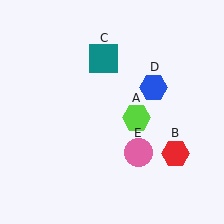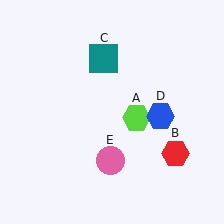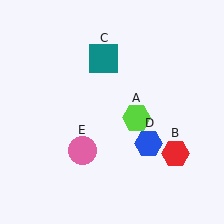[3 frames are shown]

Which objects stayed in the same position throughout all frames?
Lime hexagon (object A) and red hexagon (object B) and teal square (object C) remained stationary.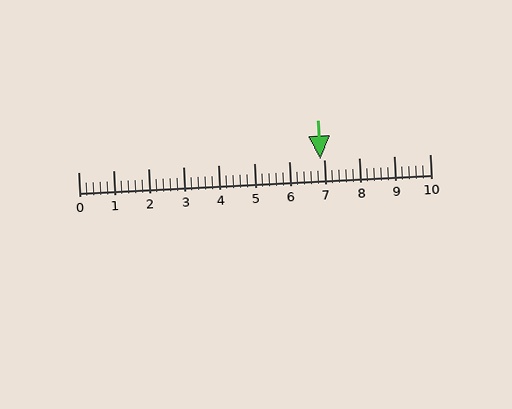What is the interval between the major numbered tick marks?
The major tick marks are spaced 1 units apart.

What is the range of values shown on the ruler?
The ruler shows values from 0 to 10.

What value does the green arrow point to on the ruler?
The green arrow points to approximately 6.9.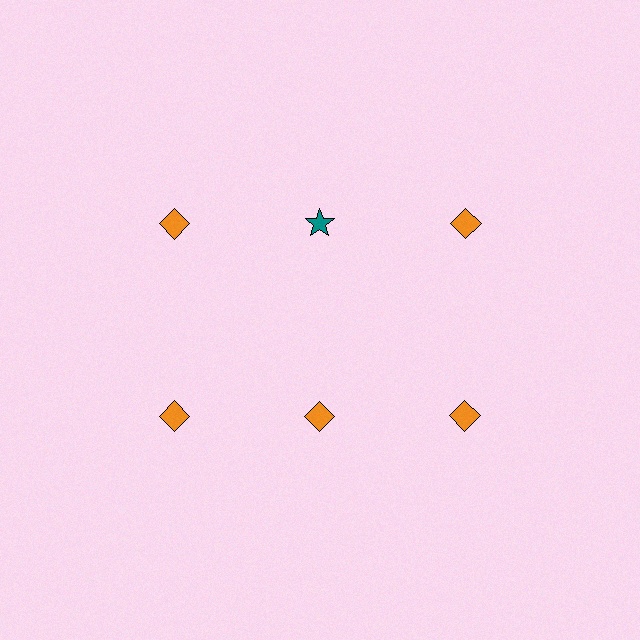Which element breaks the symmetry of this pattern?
The teal star in the top row, second from left column breaks the symmetry. All other shapes are orange diamonds.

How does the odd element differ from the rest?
It differs in both color (teal instead of orange) and shape (star instead of diamond).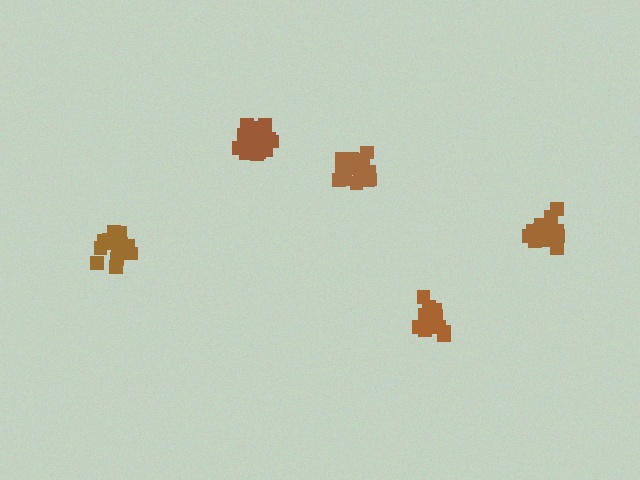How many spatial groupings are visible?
There are 5 spatial groupings.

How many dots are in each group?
Group 1: 18 dots, Group 2: 19 dots, Group 3: 17 dots, Group 4: 13 dots, Group 5: 18 dots (85 total).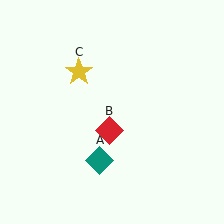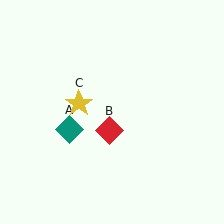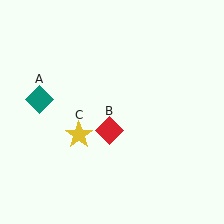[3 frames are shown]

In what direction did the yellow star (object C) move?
The yellow star (object C) moved down.